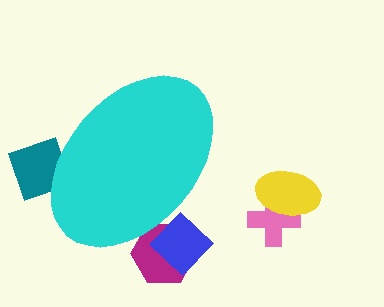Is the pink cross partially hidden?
No, the pink cross is fully visible.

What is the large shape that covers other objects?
A cyan ellipse.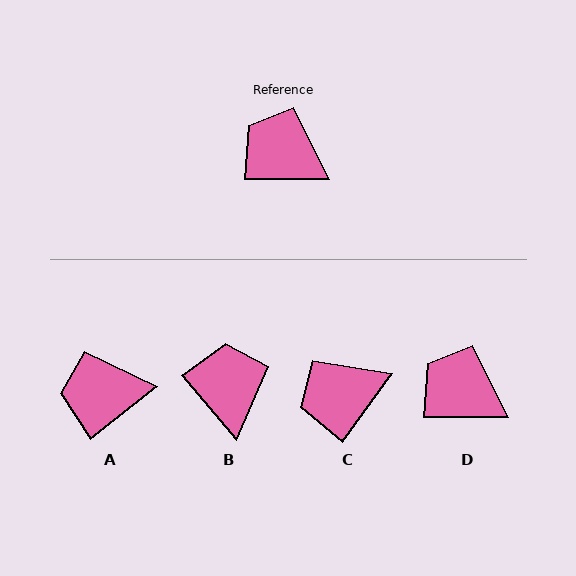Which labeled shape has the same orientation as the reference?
D.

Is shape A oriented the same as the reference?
No, it is off by about 38 degrees.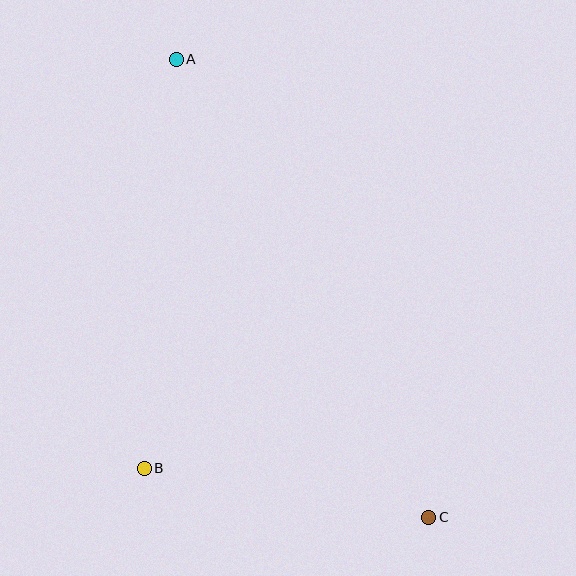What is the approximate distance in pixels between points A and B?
The distance between A and B is approximately 411 pixels.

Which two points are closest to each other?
Points B and C are closest to each other.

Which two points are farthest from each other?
Points A and C are farthest from each other.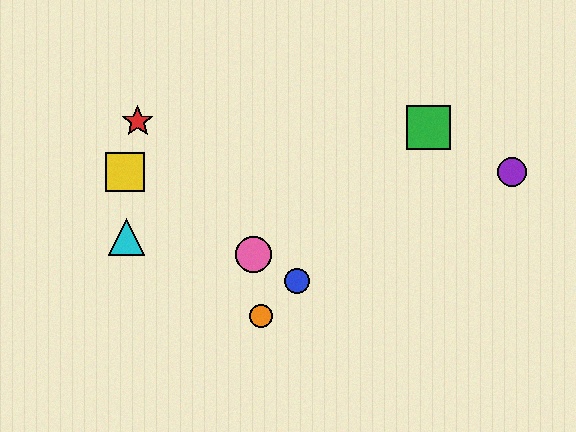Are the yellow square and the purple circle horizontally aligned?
Yes, both are at y≈172.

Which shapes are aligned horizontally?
The yellow square, the purple circle are aligned horizontally.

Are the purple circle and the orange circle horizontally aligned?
No, the purple circle is at y≈172 and the orange circle is at y≈316.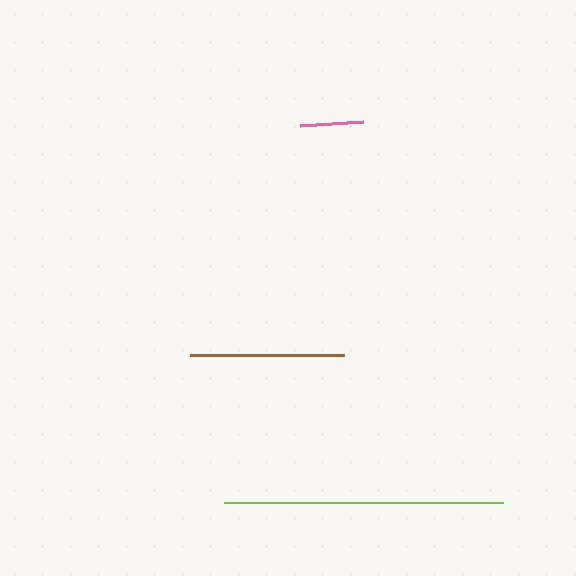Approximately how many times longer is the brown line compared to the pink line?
The brown line is approximately 2.4 times the length of the pink line.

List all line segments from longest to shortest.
From longest to shortest: lime, brown, pink.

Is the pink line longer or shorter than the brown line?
The brown line is longer than the pink line.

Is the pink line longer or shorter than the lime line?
The lime line is longer than the pink line.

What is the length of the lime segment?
The lime segment is approximately 278 pixels long.